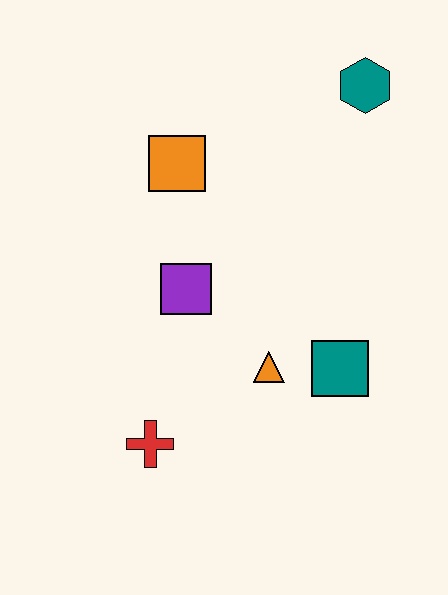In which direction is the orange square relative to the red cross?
The orange square is above the red cross.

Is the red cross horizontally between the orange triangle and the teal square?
No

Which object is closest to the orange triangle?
The teal square is closest to the orange triangle.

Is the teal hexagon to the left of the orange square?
No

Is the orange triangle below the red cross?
No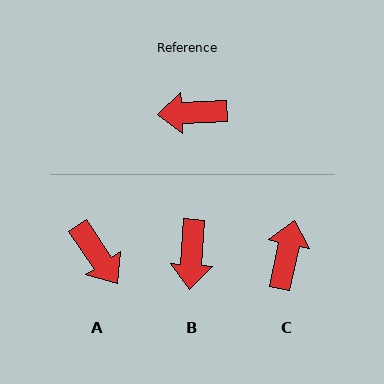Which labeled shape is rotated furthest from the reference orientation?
A, about 122 degrees away.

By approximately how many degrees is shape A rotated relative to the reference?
Approximately 122 degrees counter-clockwise.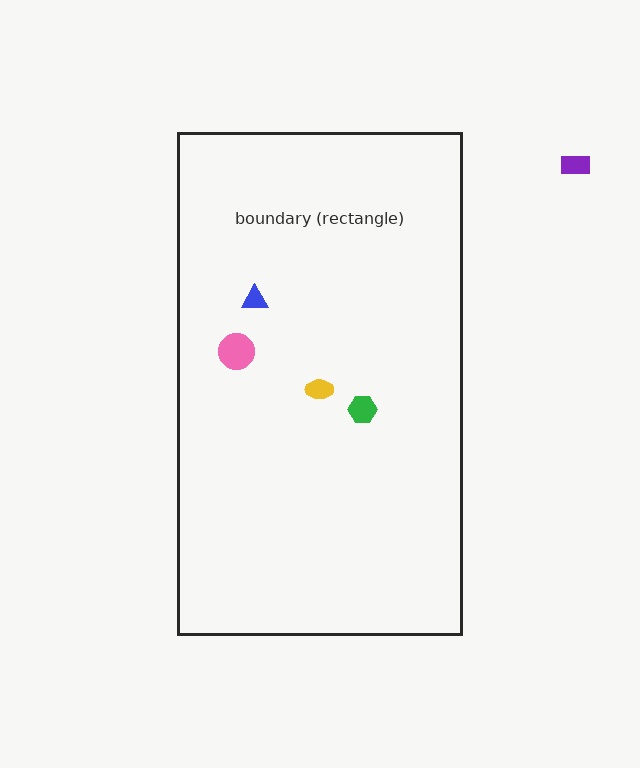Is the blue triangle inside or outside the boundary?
Inside.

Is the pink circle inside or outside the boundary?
Inside.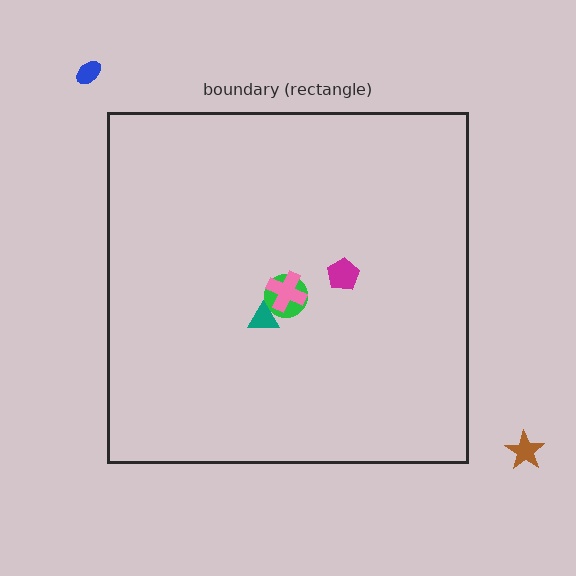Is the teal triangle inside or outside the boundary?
Inside.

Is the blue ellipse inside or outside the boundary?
Outside.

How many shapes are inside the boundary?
4 inside, 2 outside.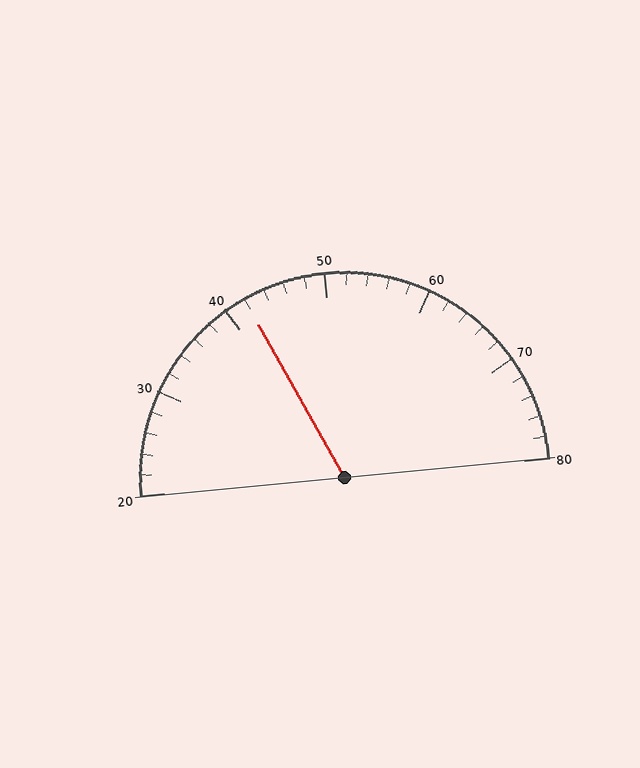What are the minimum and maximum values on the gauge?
The gauge ranges from 20 to 80.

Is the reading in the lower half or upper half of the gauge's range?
The reading is in the lower half of the range (20 to 80).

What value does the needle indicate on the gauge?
The needle indicates approximately 42.